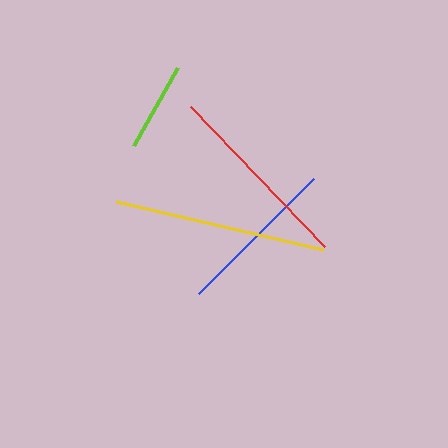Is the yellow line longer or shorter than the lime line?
The yellow line is longer than the lime line.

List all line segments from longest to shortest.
From longest to shortest: yellow, red, blue, lime.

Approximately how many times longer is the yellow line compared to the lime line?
The yellow line is approximately 2.4 times the length of the lime line.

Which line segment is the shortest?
The lime line is the shortest at approximately 89 pixels.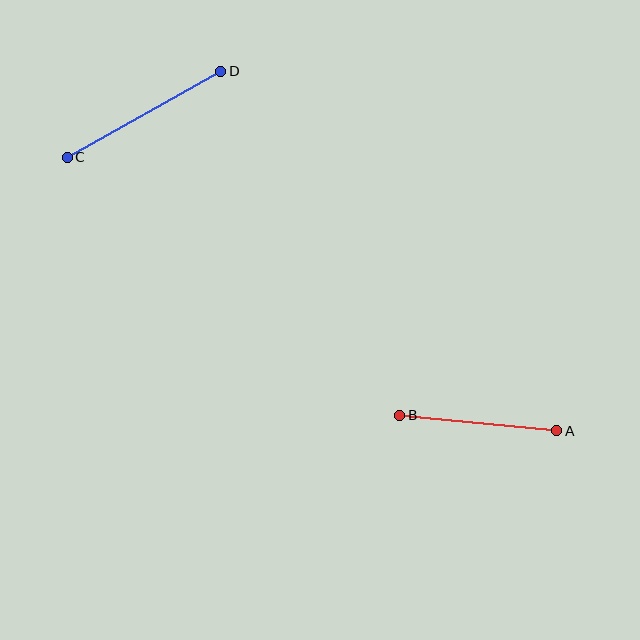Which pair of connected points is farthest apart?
Points C and D are farthest apart.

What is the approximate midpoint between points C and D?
The midpoint is at approximately (144, 114) pixels.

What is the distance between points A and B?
The distance is approximately 158 pixels.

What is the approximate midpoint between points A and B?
The midpoint is at approximately (478, 423) pixels.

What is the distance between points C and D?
The distance is approximately 176 pixels.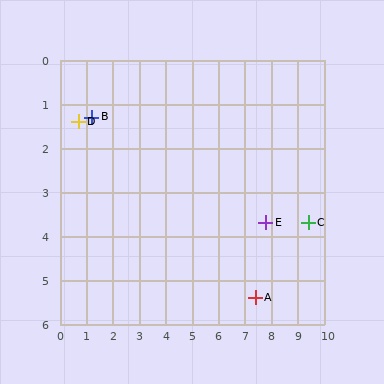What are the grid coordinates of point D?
Point D is at approximately (0.7, 1.4).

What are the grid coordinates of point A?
Point A is at approximately (7.4, 5.4).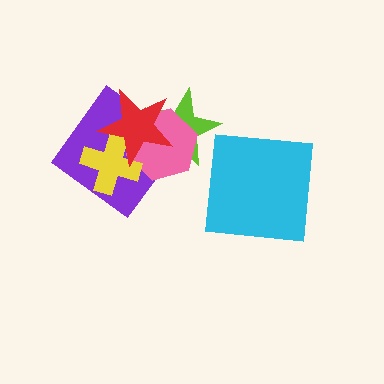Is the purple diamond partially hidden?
Yes, it is partially covered by another shape.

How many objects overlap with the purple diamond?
4 objects overlap with the purple diamond.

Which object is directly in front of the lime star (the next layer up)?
The purple diamond is directly in front of the lime star.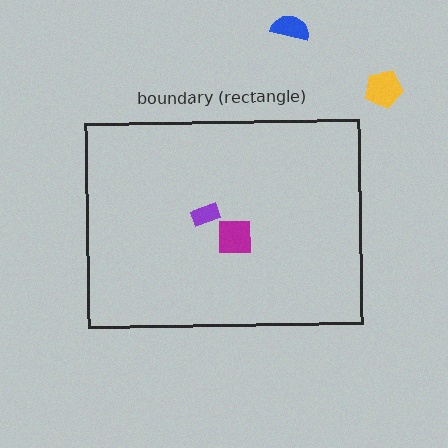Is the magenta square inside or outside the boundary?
Inside.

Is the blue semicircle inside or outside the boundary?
Outside.